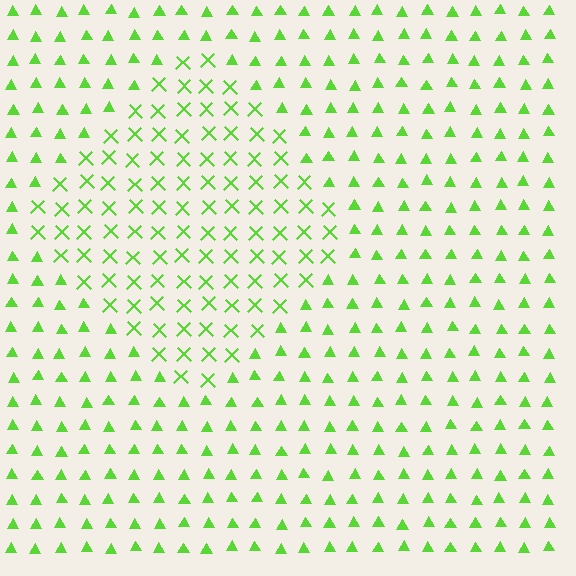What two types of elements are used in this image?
The image uses X marks inside the diamond region and triangles outside it.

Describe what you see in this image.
The image is filled with small lime elements arranged in a uniform grid. A diamond-shaped region contains X marks, while the surrounding area contains triangles. The boundary is defined purely by the change in element shape.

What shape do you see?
I see a diamond.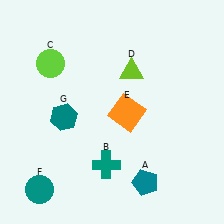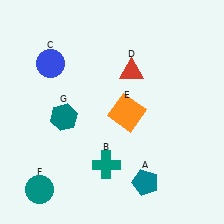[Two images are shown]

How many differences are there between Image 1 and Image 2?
There are 2 differences between the two images.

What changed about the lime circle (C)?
In Image 1, C is lime. In Image 2, it changed to blue.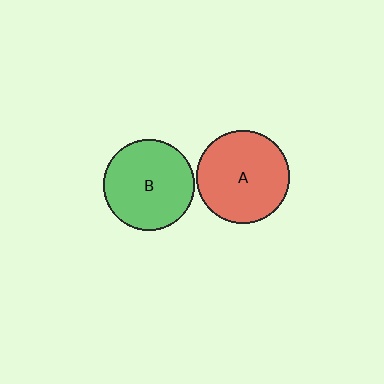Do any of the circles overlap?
No, none of the circles overlap.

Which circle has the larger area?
Circle A (red).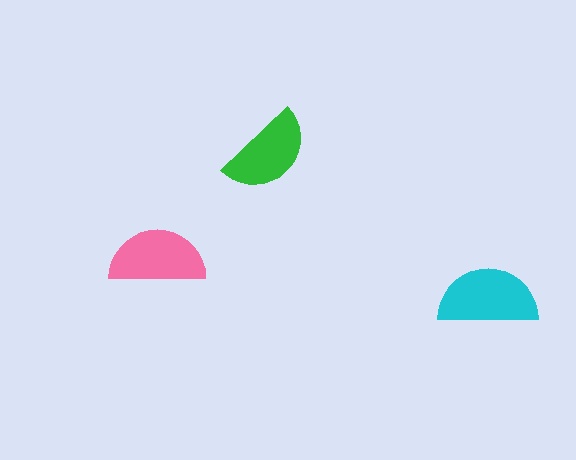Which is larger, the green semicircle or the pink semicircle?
The pink one.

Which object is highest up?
The green semicircle is topmost.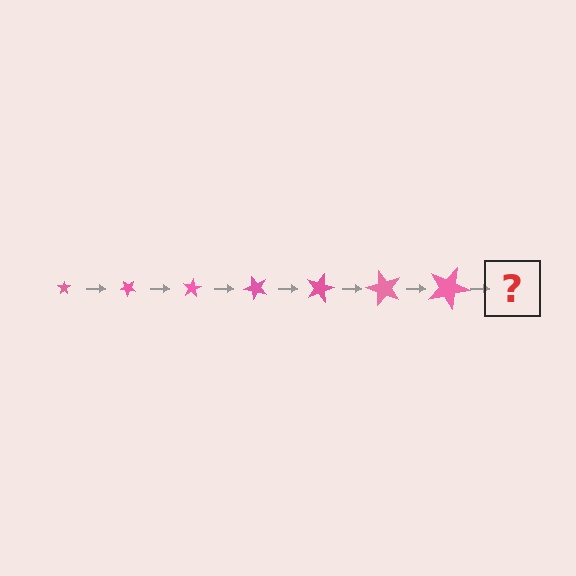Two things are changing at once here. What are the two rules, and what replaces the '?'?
The two rules are that the star grows larger each step and it rotates 40 degrees each step. The '?' should be a star, larger than the previous one and rotated 280 degrees from the start.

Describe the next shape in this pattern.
It should be a star, larger than the previous one and rotated 280 degrees from the start.